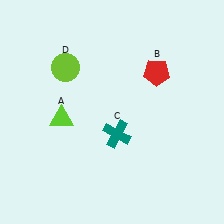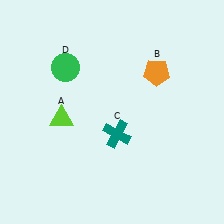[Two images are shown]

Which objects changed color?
B changed from red to orange. D changed from lime to green.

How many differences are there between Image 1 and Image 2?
There are 2 differences between the two images.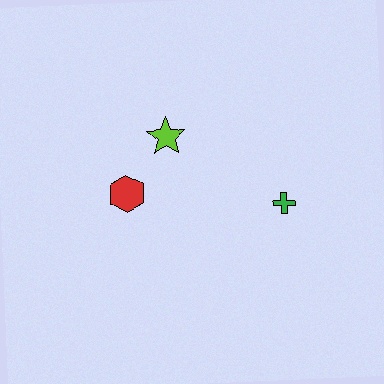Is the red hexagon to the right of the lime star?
No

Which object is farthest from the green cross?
The red hexagon is farthest from the green cross.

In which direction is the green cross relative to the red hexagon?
The green cross is to the right of the red hexagon.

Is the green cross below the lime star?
Yes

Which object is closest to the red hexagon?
The lime star is closest to the red hexagon.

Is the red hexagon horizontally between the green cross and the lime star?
No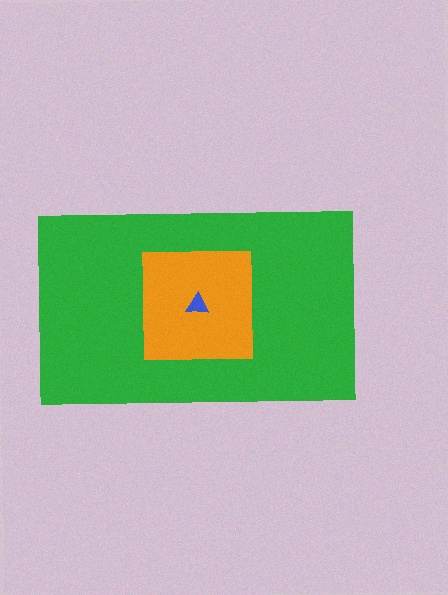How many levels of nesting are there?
3.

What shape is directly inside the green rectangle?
The orange square.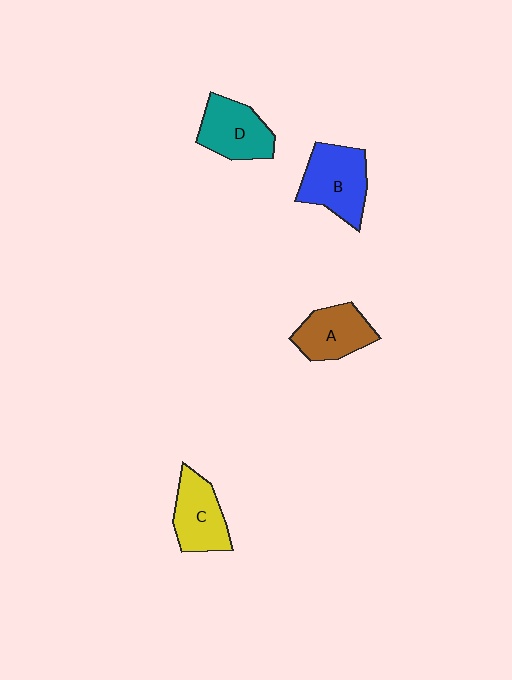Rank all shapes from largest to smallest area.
From largest to smallest: B (blue), D (teal), C (yellow), A (brown).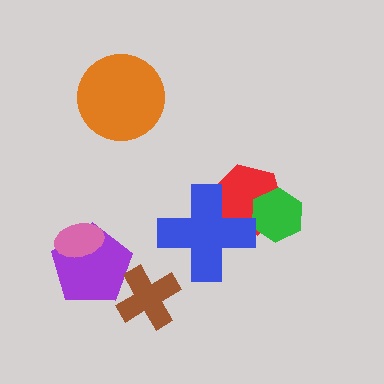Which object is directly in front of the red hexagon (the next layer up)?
The green hexagon is directly in front of the red hexagon.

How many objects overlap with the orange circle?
0 objects overlap with the orange circle.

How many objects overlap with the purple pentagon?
2 objects overlap with the purple pentagon.